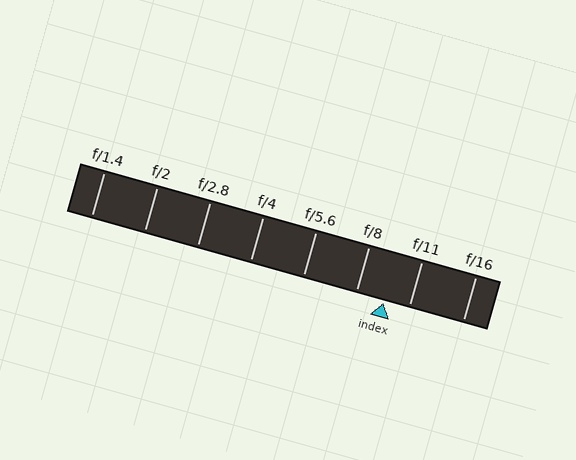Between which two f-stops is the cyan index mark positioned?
The index mark is between f/8 and f/11.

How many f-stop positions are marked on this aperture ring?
There are 8 f-stop positions marked.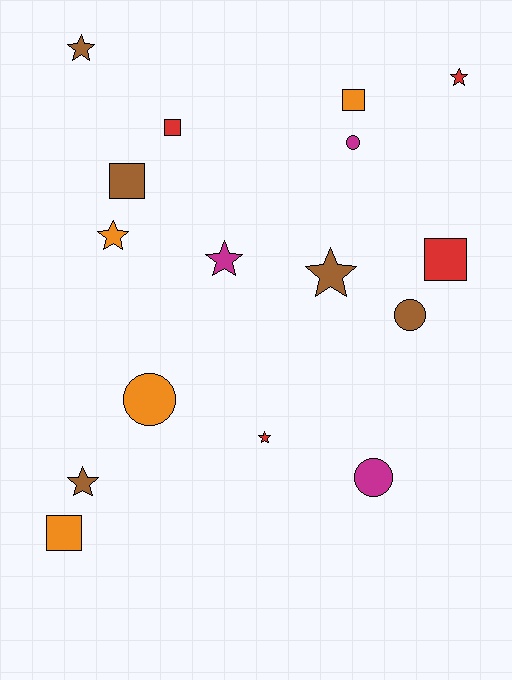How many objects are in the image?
There are 16 objects.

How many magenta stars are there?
There is 1 magenta star.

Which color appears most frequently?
Brown, with 5 objects.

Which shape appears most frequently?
Star, with 7 objects.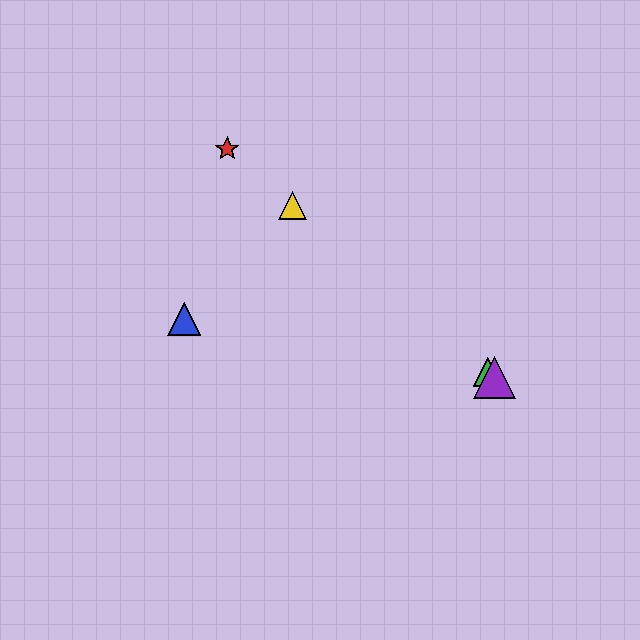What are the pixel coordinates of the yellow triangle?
The yellow triangle is at (293, 205).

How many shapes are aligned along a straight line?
4 shapes (the red star, the green triangle, the yellow triangle, the purple triangle) are aligned along a straight line.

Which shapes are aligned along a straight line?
The red star, the green triangle, the yellow triangle, the purple triangle are aligned along a straight line.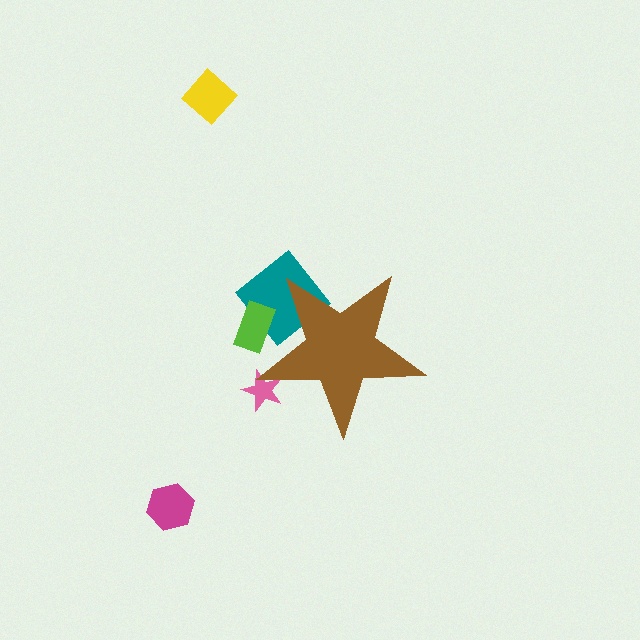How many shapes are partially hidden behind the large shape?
3 shapes are partially hidden.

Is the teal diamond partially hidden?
Yes, the teal diamond is partially hidden behind the brown star.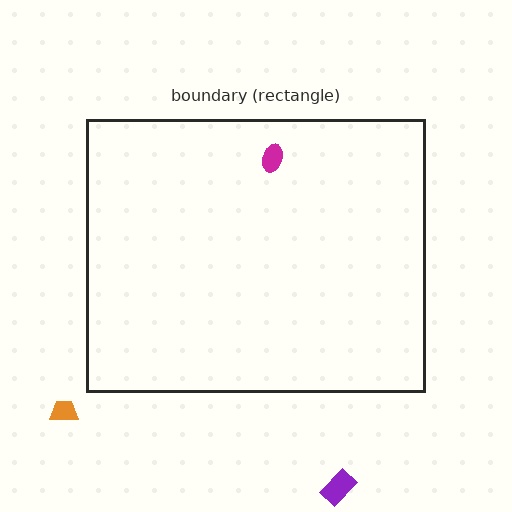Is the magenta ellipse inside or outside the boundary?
Inside.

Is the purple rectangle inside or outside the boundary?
Outside.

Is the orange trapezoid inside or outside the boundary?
Outside.